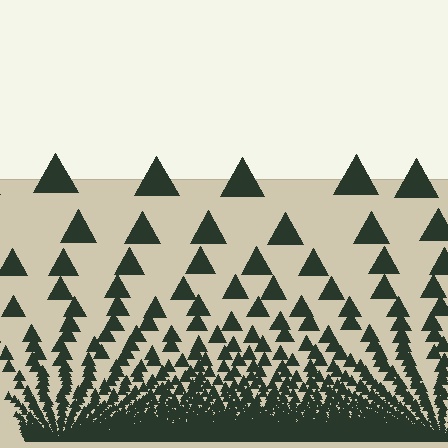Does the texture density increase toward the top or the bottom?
Density increases toward the bottom.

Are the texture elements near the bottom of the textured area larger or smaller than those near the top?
Smaller. The gradient is inverted — elements near the bottom are smaller and denser.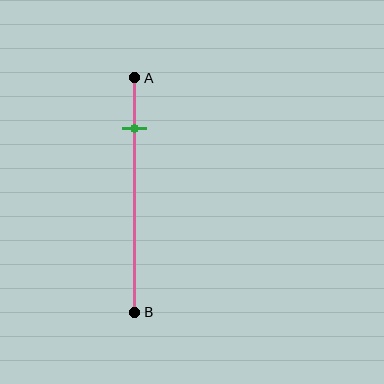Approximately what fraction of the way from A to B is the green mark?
The green mark is approximately 20% of the way from A to B.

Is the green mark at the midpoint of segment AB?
No, the mark is at about 20% from A, not at the 50% midpoint.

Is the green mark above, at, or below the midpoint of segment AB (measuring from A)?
The green mark is above the midpoint of segment AB.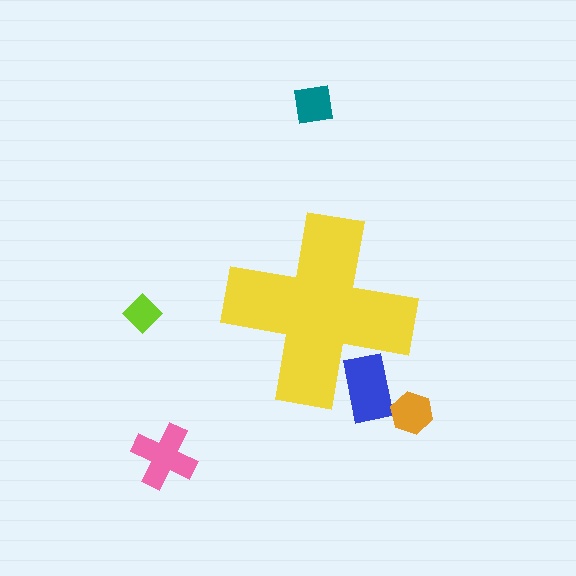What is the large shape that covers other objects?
A yellow cross.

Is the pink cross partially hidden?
No, the pink cross is fully visible.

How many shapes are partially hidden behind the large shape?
1 shape is partially hidden.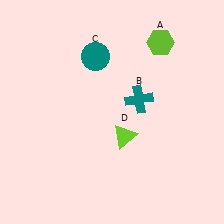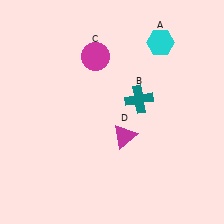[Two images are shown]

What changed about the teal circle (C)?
In Image 1, C is teal. In Image 2, it changed to magenta.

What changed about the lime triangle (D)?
In Image 1, D is lime. In Image 2, it changed to magenta.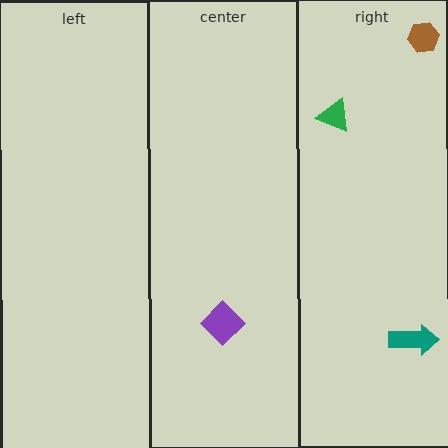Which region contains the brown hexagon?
The right region.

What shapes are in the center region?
The purple diamond.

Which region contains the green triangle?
The right region.